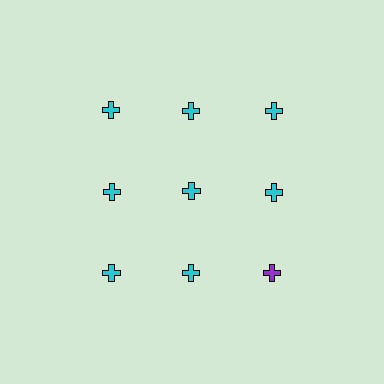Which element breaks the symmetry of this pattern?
The purple cross in the third row, center column breaks the symmetry. All other shapes are cyan crosses.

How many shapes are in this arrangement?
There are 9 shapes arranged in a grid pattern.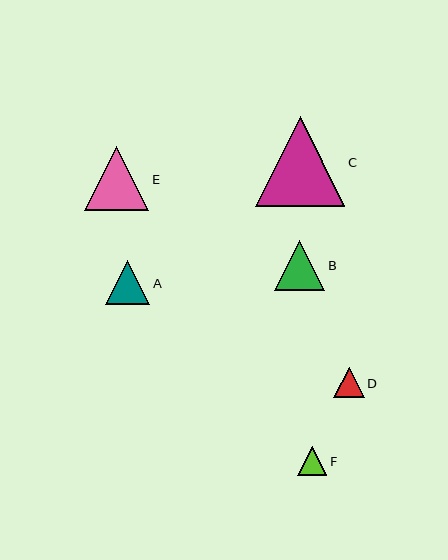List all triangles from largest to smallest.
From largest to smallest: C, E, B, A, D, F.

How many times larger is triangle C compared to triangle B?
Triangle C is approximately 1.8 times the size of triangle B.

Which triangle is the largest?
Triangle C is the largest with a size of approximately 89 pixels.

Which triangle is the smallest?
Triangle F is the smallest with a size of approximately 29 pixels.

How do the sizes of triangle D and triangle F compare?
Triangle D and triangle F are approximately the same size.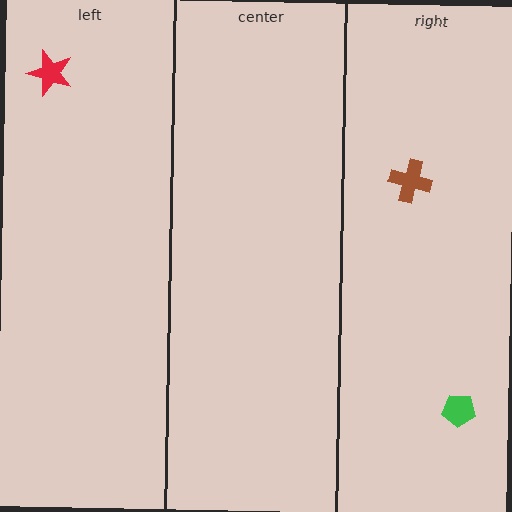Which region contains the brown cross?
The right region.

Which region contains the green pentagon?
The right region.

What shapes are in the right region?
The green pentagon, the brown cross.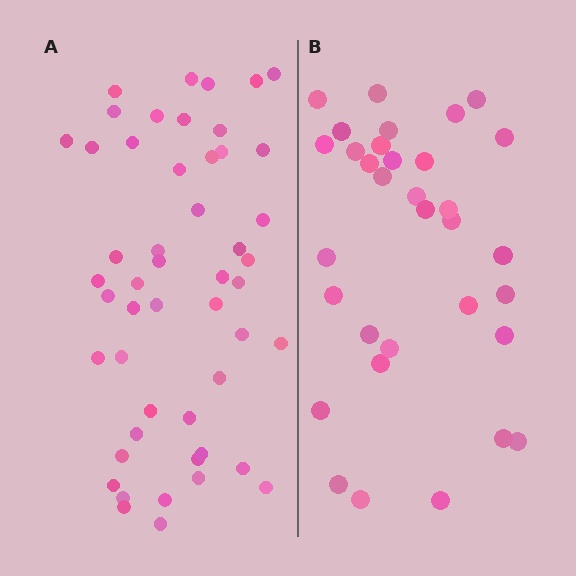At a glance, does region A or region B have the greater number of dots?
Region A (the left region) has more dots.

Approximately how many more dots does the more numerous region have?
Region A has approximately 15 more dots than region B.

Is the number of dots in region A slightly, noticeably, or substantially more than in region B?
Region A has substantially more. The ratio is roughly 1.5 to 1.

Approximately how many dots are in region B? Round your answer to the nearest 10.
About 30 dots. (The exact count is 33, which rounds to 30.)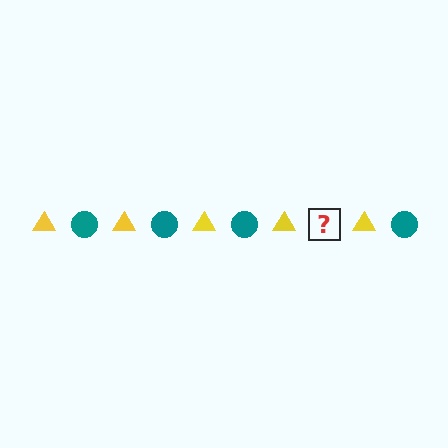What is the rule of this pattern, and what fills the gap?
The rule is that the pattern alternates between yellow triangle and teal circle. The gap should be filled with a teal circle.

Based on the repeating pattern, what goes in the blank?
The blank should be a teal circle.